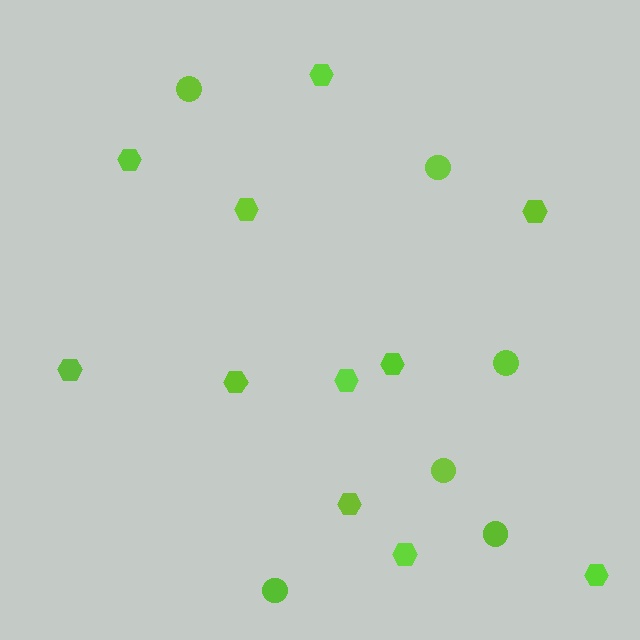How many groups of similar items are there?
There are 2 groups: one group of circles (6) and one group of hexagons (11).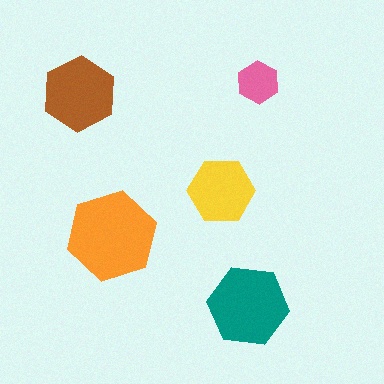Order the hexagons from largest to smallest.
the orange one, the teal one, the brown one, the yellow one, the pink one.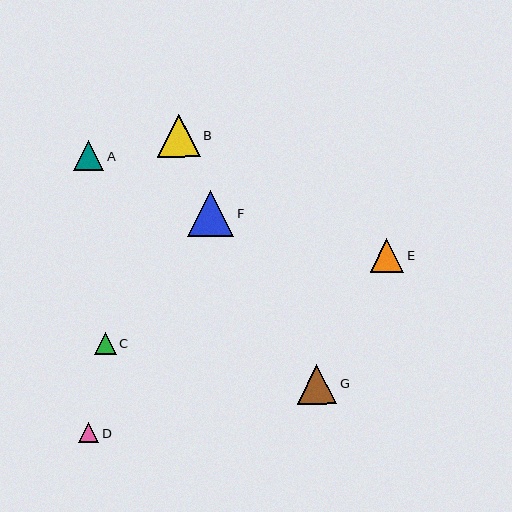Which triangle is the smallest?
Triangle D is the smallest with a size of approximately 20 pixels.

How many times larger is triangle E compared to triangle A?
Triangle E is approximately 1.1 times the size of triangle A.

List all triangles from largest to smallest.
From largest to smallest: F, B, G, E, A, C, D.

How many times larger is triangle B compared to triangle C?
Triangle B is approximately 2.0 times the size of triangle C.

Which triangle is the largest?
Triangle F is the largest with a size of approximately 46 pixels.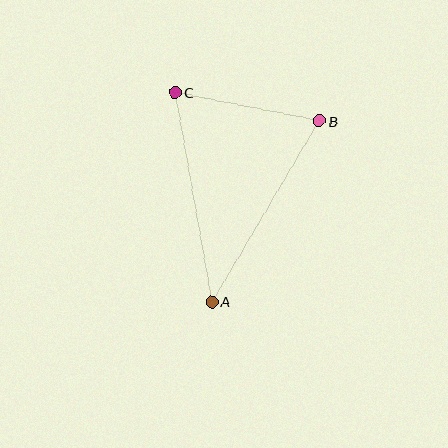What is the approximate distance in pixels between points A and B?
The distance between A and B is approximately 210 pixels.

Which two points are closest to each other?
Points B and C are closest to each other.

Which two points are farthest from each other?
Points A and C are farthest from each other.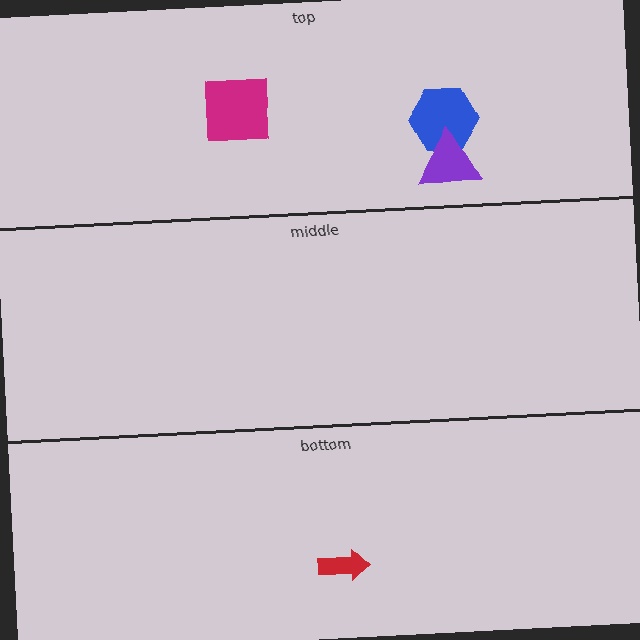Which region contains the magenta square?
The top region.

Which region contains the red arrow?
The bottom region.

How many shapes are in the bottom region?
1.